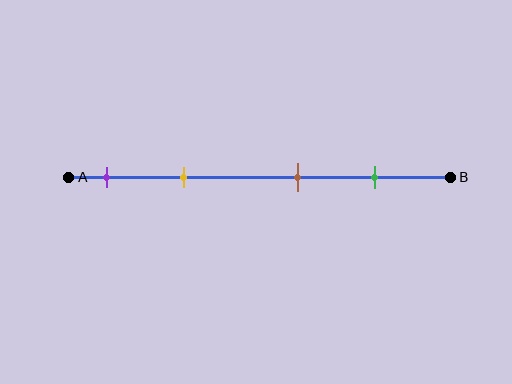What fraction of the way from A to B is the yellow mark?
The yellow mark is approximately 30% (0.3) of the way from A to B.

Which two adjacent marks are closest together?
The purple and yellow marks are the closest adjacent pair.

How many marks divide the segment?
There are 4 marks dividing the segment.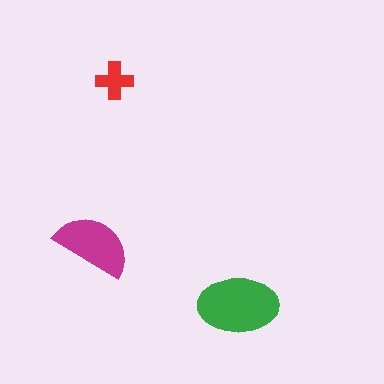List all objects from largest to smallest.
The green ellipse, the magenta semicircle, the red cross.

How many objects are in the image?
There are 3 objects in the image.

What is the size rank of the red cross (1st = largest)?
3rd.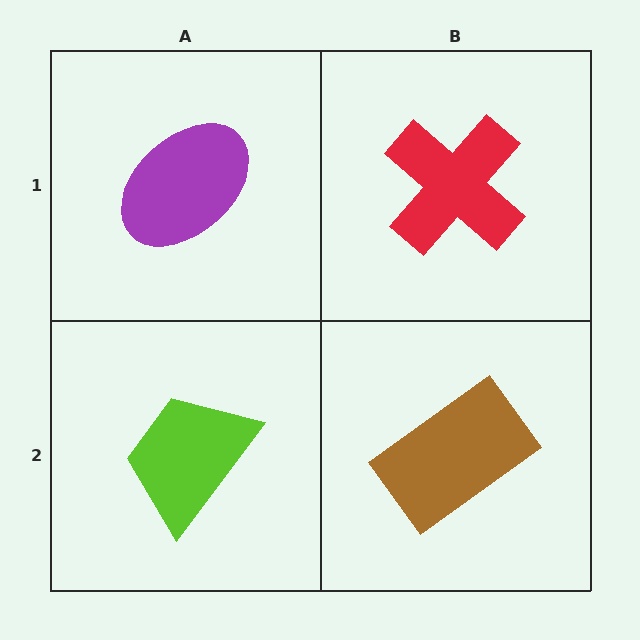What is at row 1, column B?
A red cross.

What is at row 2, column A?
A lime trapezoid.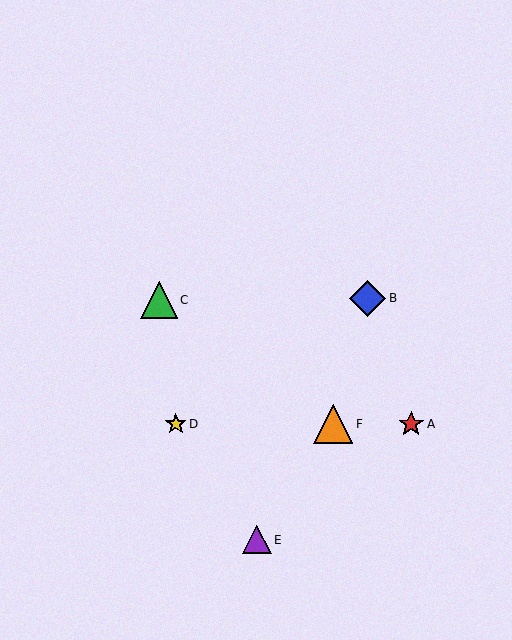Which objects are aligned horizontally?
Objects A, D, F are aligned horizontally.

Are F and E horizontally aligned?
No, F is at y≈424 and E is at y≈540.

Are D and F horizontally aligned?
Yes, both are at y≈424.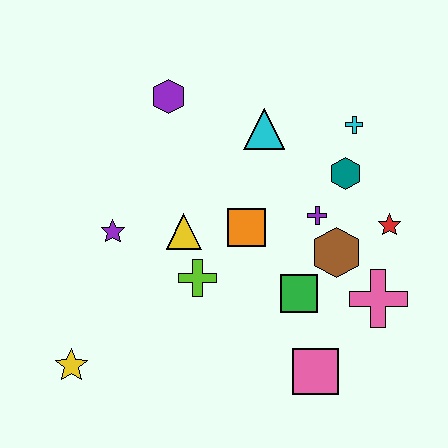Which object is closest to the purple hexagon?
The cyan triangle is closest to the purple hexagon.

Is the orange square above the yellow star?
Yes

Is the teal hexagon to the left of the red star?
Yes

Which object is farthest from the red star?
The yellow star is farthest from the red star.